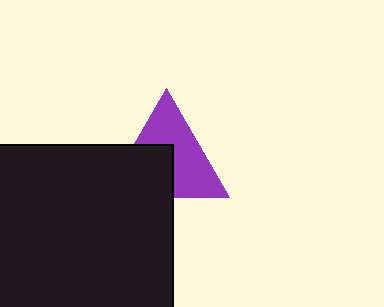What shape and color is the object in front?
The object in front is a black rectangle.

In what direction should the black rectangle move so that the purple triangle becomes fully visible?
The black rectangle should move down. That is the shortest direction to clear the overlap and leave the purple triangle fully visible.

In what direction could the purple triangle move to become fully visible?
The purple triangle could move up. That would shift it out from behind the black rectangle entirely.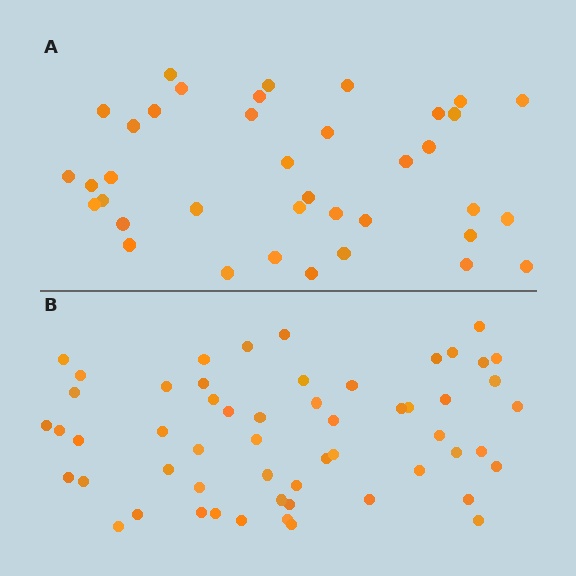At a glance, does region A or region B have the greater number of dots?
Region B (the bottom region) has more dots.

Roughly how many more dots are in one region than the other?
Region B has approximately 20 more dots than region A.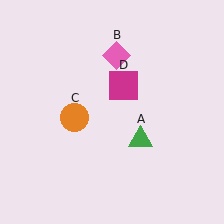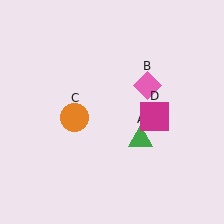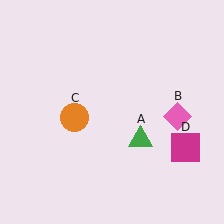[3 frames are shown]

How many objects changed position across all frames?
2 objects changed position: pink diamond (object B), magenta square (object D).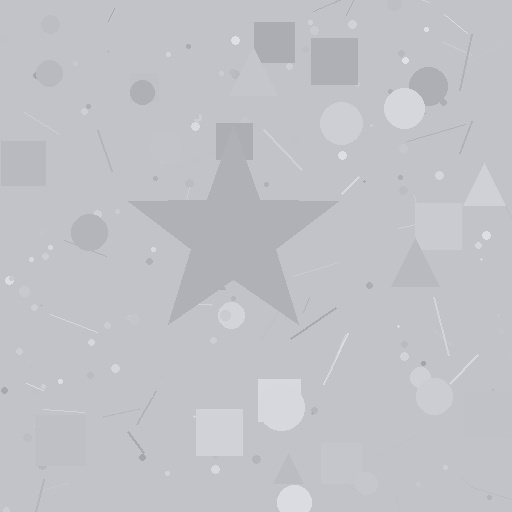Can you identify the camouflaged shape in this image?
The camouflaged shape is a star.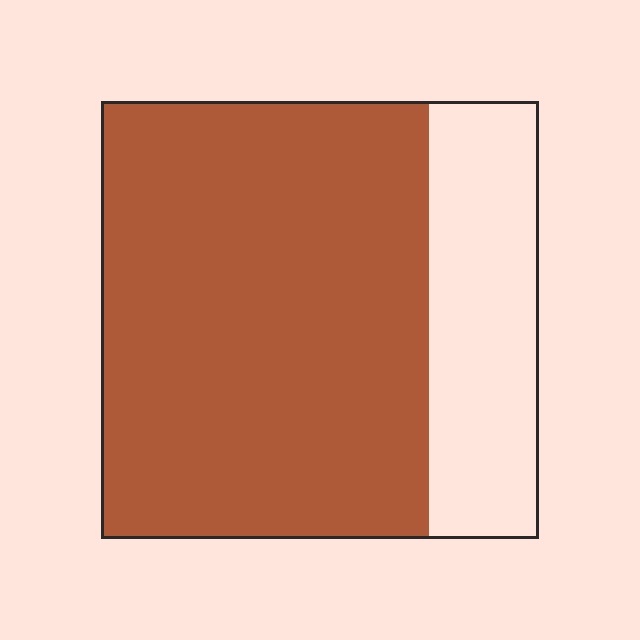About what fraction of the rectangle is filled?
About three quarters (3/4).